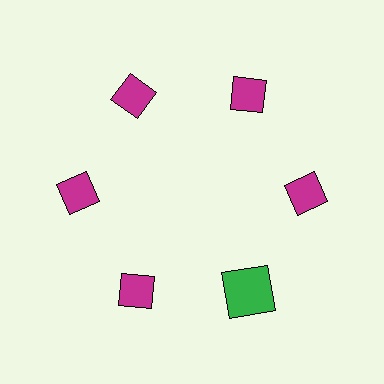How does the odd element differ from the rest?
It differs in both color (green instead of magenta) and shape (square instead of diamond).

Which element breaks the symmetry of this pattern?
The green square at roughly the 5 o'clock position breaks the symmetry. All other shapes are magenta diamonds.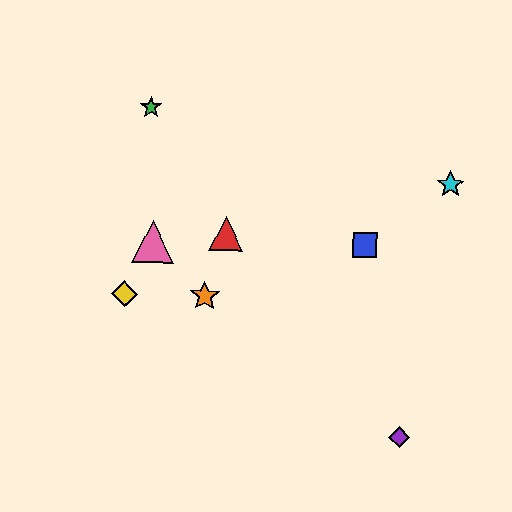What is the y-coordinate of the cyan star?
The cyan star is at y≈185.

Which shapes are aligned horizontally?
The yellow diamond, the orange star are aligned horizontally.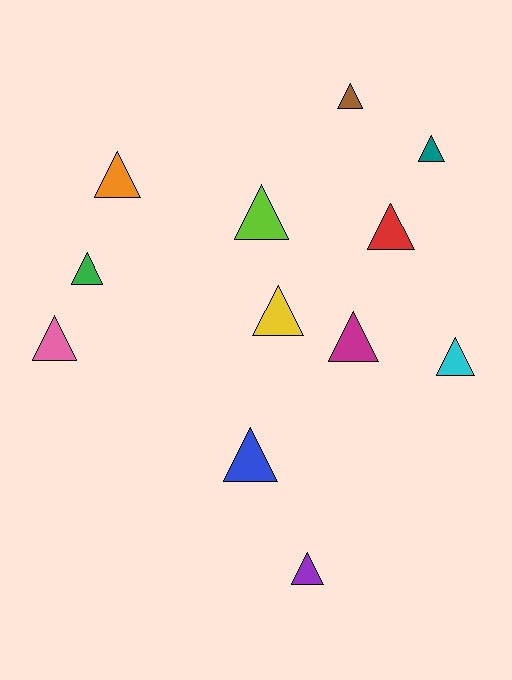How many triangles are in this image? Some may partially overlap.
There are 12 triangles.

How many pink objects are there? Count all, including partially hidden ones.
There is 1 pink object.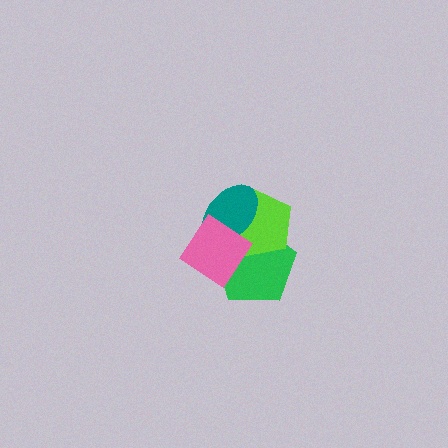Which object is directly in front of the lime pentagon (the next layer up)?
The teal ellipse is directly in front of the lime pentagon.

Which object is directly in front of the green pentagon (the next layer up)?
The lime pentagon is directly in front of the green pentagon.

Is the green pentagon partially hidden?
Yes, it is partially covered by another shape.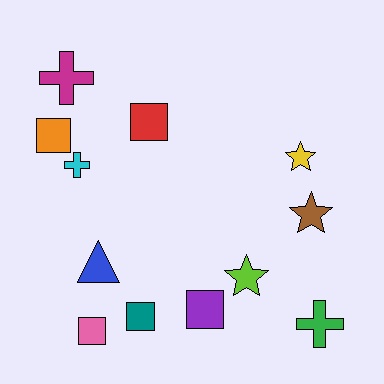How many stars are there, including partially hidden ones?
There are 3 stars.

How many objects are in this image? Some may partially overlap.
There are 12 objects.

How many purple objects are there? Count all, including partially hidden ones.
There is 1 purple object.